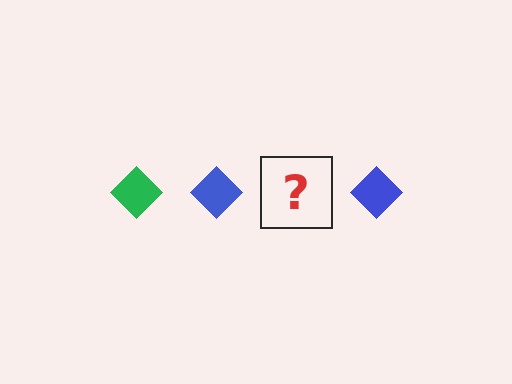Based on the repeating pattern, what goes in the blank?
The blank should be a green diamond.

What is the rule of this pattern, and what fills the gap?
The rule is that the pattern cycles through green, blue diamonds. The gap should be filled with a green diamond.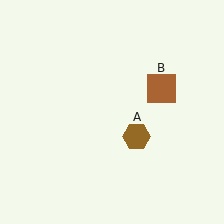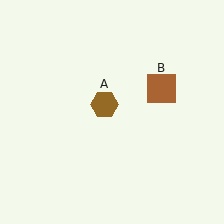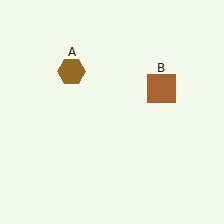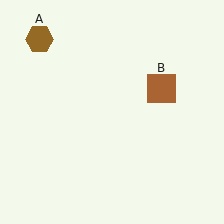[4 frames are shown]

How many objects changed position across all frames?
1 object changed position: brown hexagon (object A).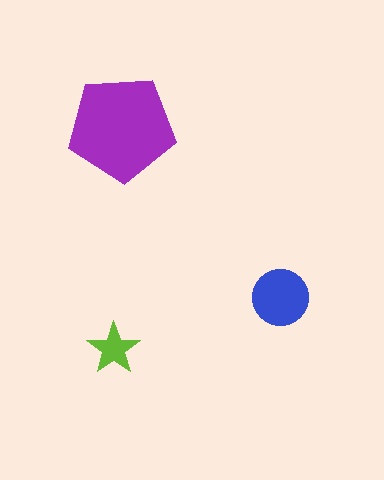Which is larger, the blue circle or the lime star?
The blue circle.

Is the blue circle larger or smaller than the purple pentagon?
Smaller.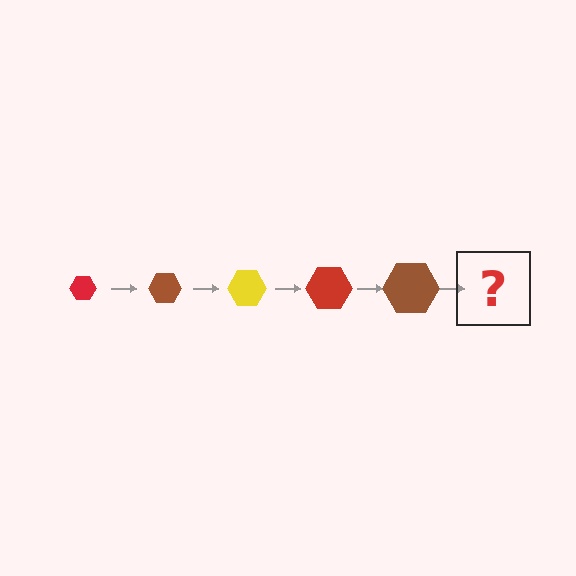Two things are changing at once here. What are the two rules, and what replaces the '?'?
The two rules are that the hexagon grows larger each step and the color cycles through red, brown, and yellow. The '?' should be a yellow hexagon, larger than the previous one.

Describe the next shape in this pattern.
It should be a yellow hexagon, larger than the previous one.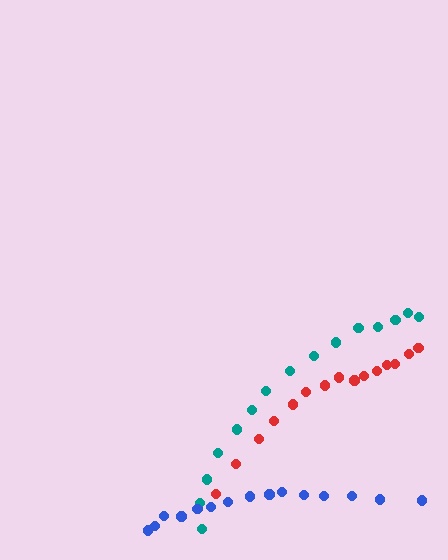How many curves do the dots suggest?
There are 3 distinct paths.